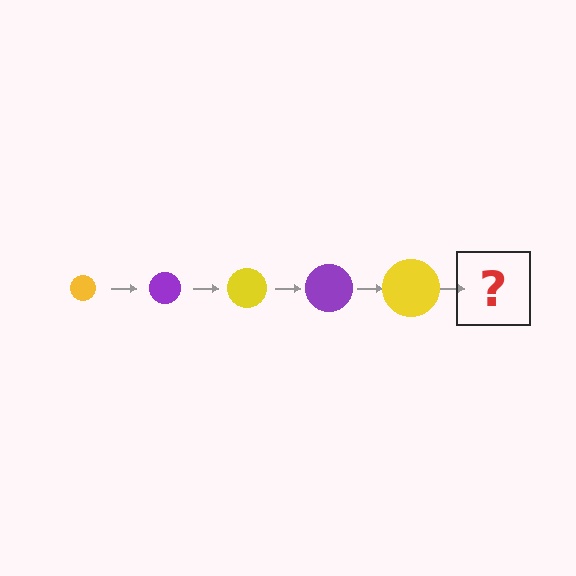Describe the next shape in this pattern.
It should be a purple circle, larger than the previous one.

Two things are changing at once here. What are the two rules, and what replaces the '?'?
The two rules are that the circle grows larger each step and the color cycles through yellow and purple. The '?' should be a purple circle, larger than the previous one.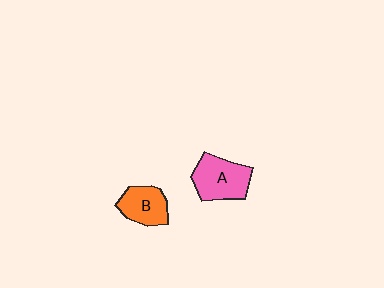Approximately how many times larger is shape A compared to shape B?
Approximately 1.3 times.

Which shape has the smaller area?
Shape B (orange).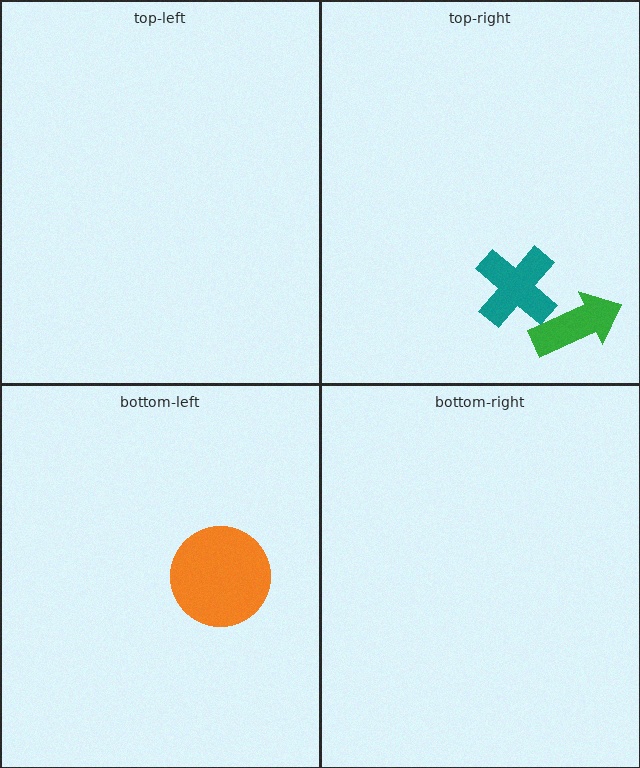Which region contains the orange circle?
The bottom-left region.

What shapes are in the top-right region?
The green arrow, the teal cross.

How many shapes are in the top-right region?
2.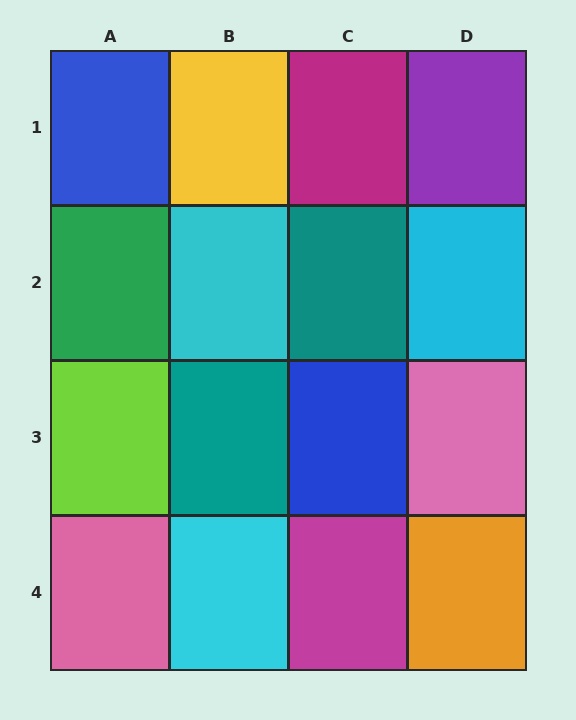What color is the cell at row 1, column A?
Blue.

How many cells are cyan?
3 cells are cyan.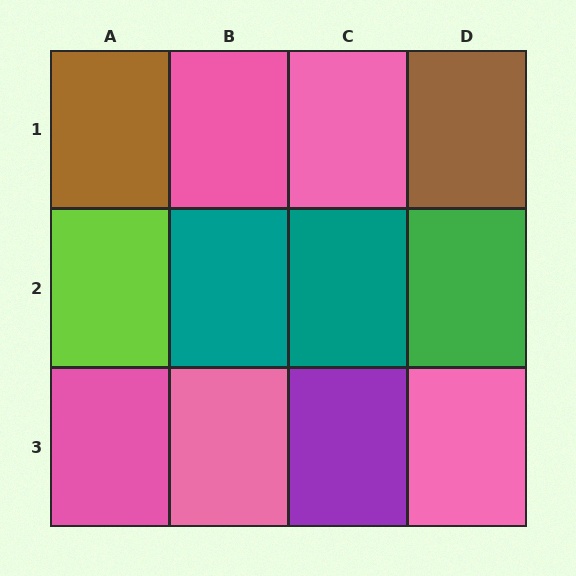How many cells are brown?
2 cells are brown.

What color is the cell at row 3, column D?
Pink.